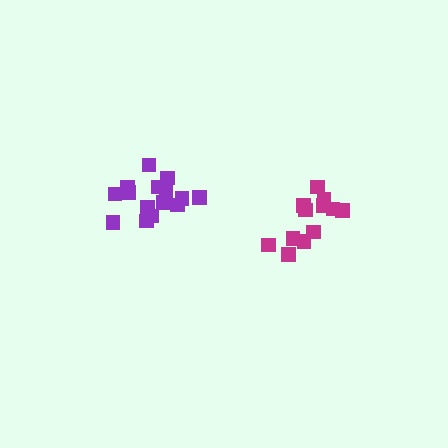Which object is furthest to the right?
The magenta cluster is rightmost.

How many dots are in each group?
Group 1: 12 dots, Group 2: 15 dots (27 total).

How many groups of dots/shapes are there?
There are 2 groups.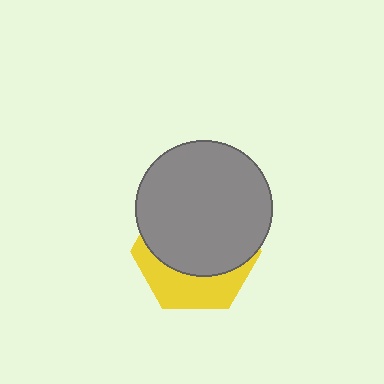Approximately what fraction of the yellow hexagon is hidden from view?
Roughly 65% of the yellow hexagon is hidden behind the gray circle.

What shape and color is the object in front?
The object in front is a gray circle.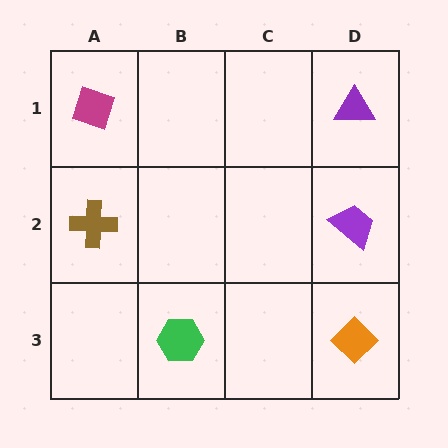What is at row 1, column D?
A purple triangle.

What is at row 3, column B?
A green hexagon.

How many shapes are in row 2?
2 shapes.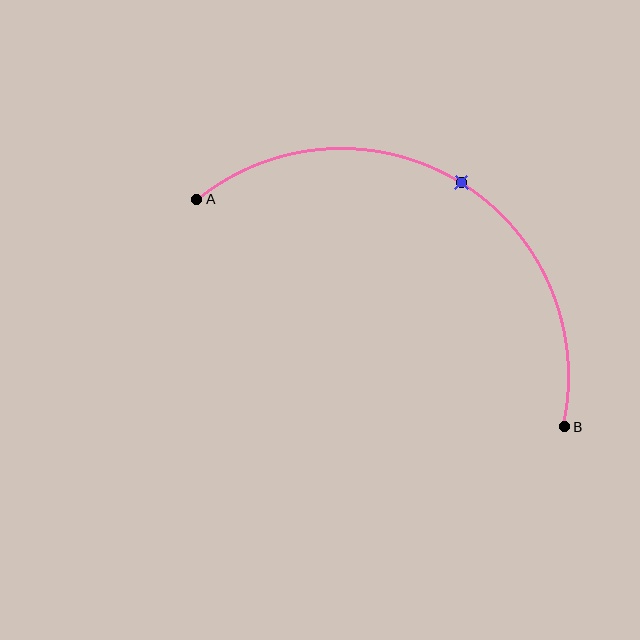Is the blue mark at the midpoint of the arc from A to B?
Yes. The blue mark lies on the arc at equal arc-length from both A and B — it is the arc midpoint.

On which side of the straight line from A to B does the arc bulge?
The arc bulges above the straight line connecting A and B.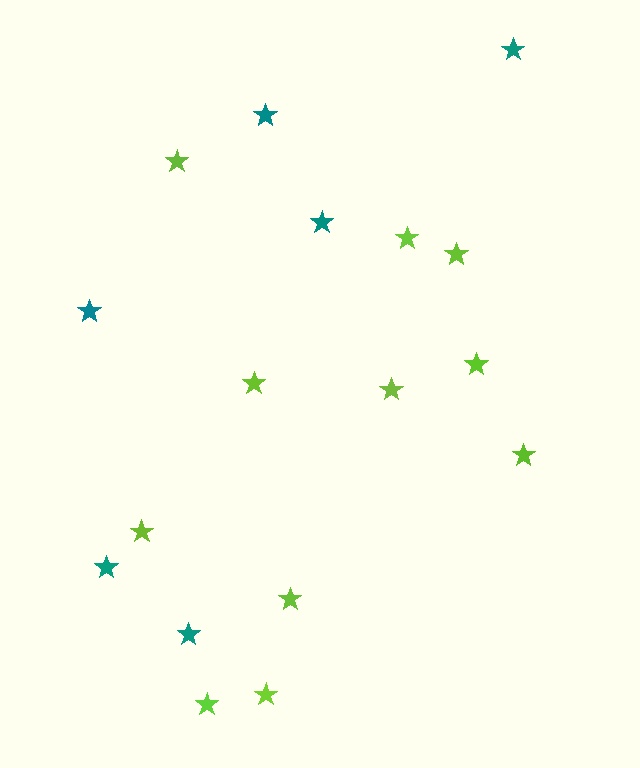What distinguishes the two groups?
There are 2 groups: one group of teal stars (6) and one group of lime stars (11).